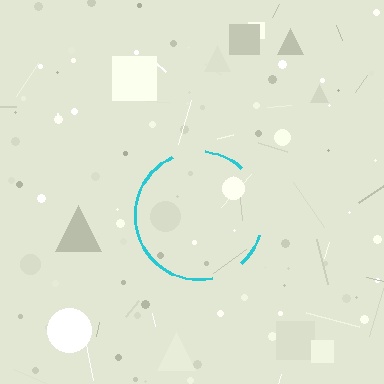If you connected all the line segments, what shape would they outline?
They would outline a circle.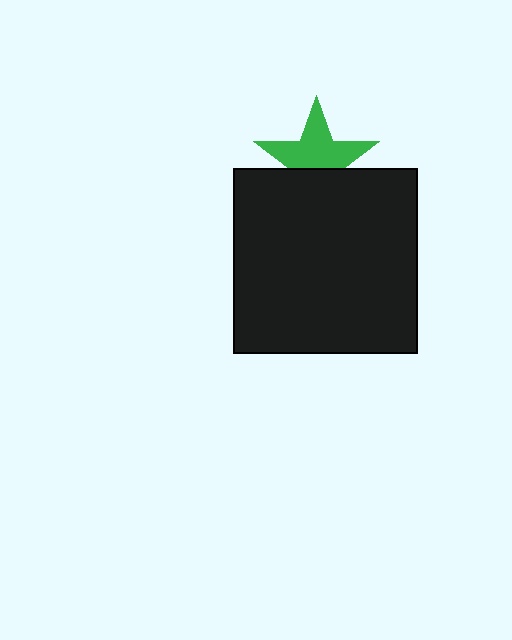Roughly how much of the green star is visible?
About half of it is visible (roughly 60%).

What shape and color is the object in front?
The object in front is a black square.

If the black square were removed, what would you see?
You would see the complete green star.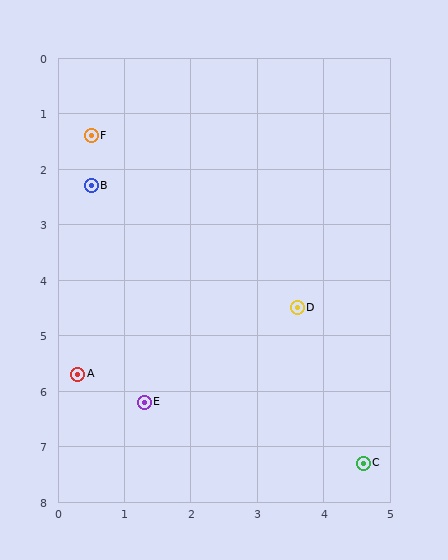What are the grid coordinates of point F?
Point F is at approximately (0.5, 1.4).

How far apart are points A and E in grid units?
Points A and E are about 1.1 grid units apart.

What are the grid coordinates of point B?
Point B is at approximately (0.5, 2.3).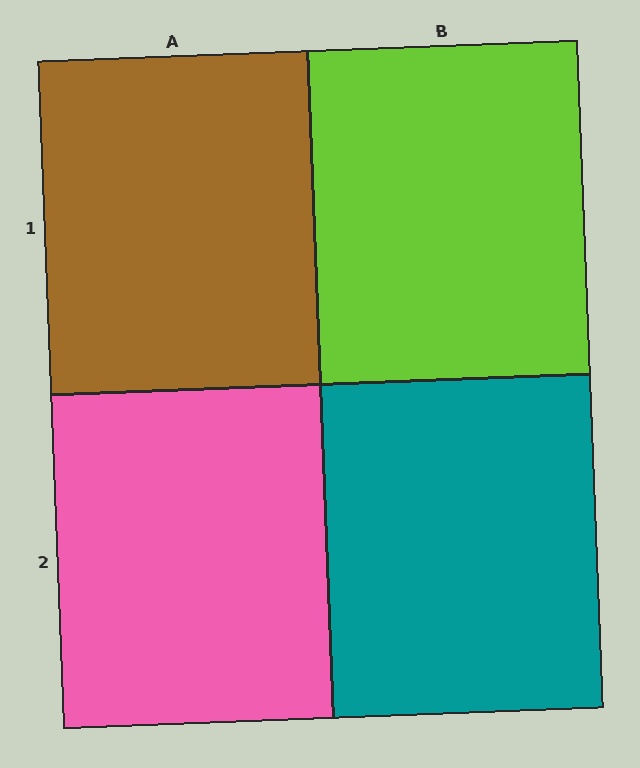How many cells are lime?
1 cell is lime.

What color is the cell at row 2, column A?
Pink.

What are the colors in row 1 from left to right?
Brown, lime.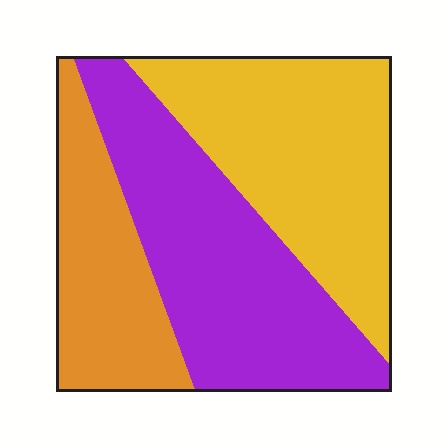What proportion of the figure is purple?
Purple takes up about two fifths (2/5) of the figure.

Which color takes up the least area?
Orange, at roughly 25%.